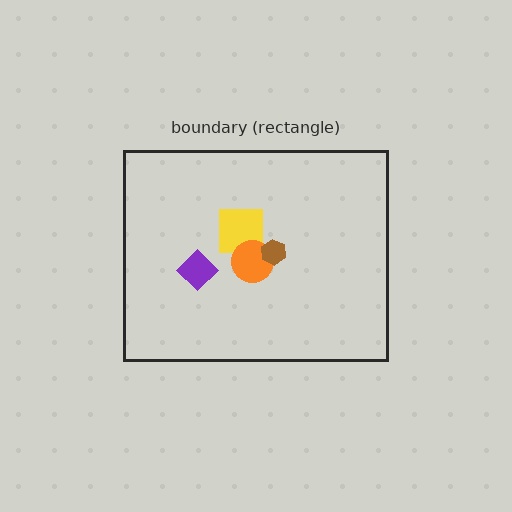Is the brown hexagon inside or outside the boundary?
Inside.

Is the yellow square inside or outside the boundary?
Inside.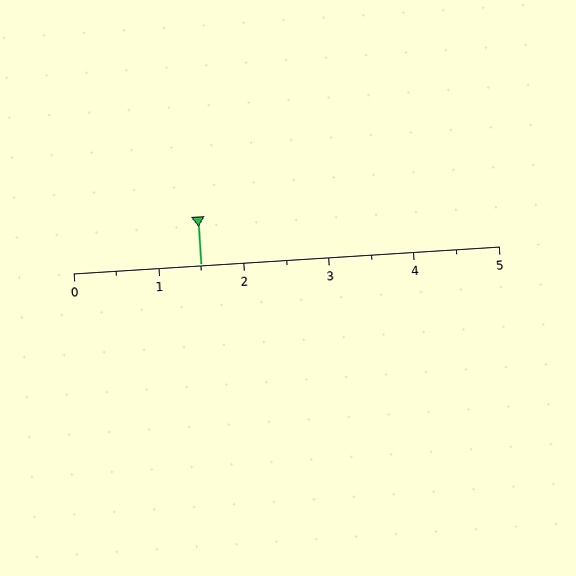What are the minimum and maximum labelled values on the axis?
The axis runs from 0 to 5.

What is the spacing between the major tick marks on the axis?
The major ticks are spaced 1 apart.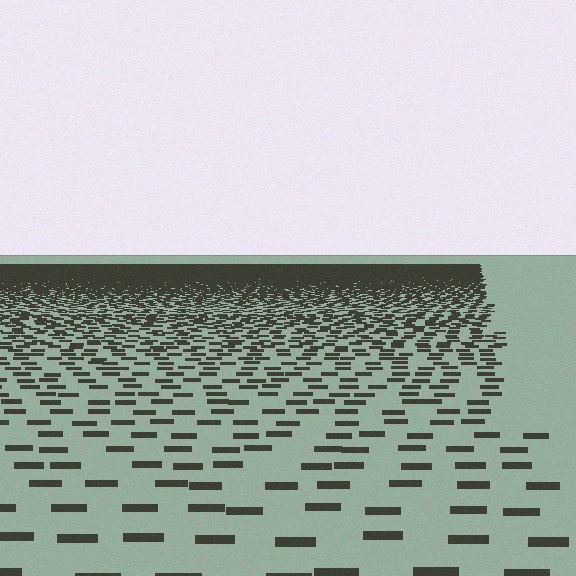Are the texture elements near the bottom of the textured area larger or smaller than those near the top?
Larger. Near the bottom, elements are closer to the viewer and appear at a bigger on-screen size.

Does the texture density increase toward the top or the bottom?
Density increases toward the top.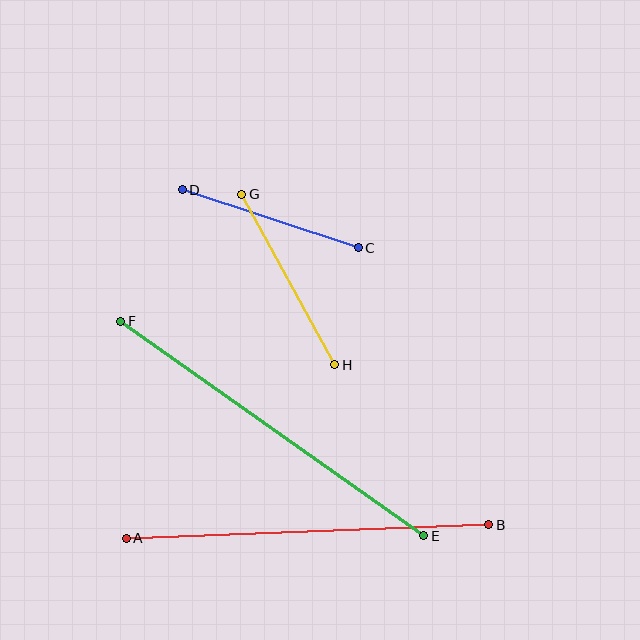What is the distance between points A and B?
The distance is approximately 363 pixels.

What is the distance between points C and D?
The distance is approximately 185 pixels.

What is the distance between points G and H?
The distance is approximately 194 pixels.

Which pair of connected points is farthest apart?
Points E and F are farthest apart.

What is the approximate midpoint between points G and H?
The midpoint is at approximately (288, 280) pixels.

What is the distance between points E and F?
The distance is approximately 371 pixels.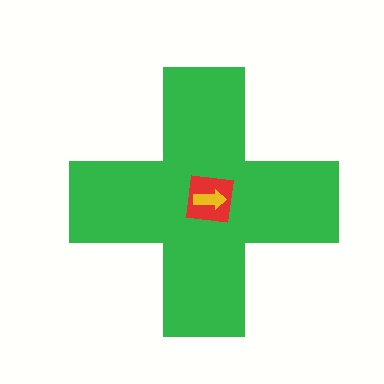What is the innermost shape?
The yellow arrow.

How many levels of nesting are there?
3.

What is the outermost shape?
The green cross.